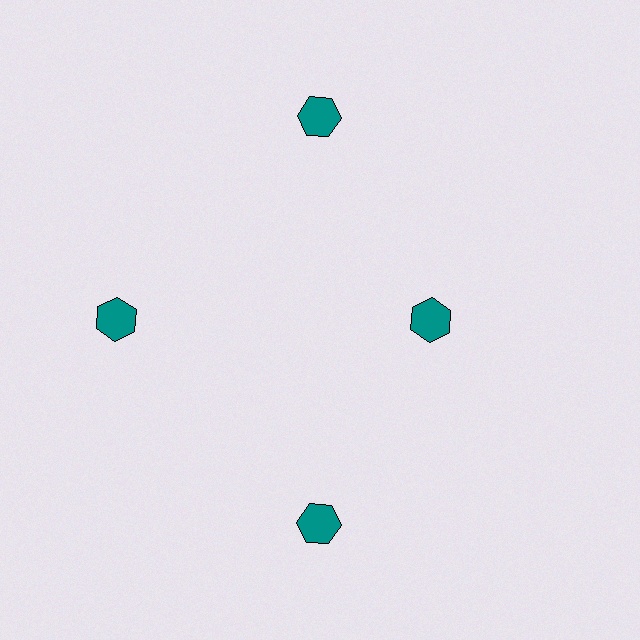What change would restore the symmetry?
The symmetry would be restored by moving it outward, back onto the ring so that all 4 hexagons sit at equal angles and equal distance from the center.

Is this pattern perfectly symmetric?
No. The 4 teal hexagons are arranged in a ring, but one element near the 3 o'clock position is pulled inward toward the center, breaking the 4-fold rotational symmetry.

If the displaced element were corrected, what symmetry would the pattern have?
It would have 4-fold rotational symmetry — the pattern would map onto itself every 90 degrees.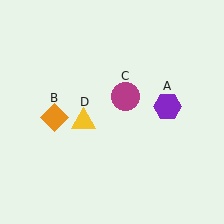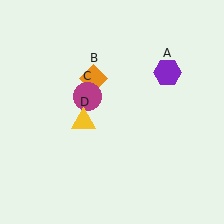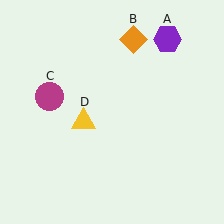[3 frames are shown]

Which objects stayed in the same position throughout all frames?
Yellow triangle (object D) remained stationary.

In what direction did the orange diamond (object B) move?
The orange diamond (object B) moved up and to the right.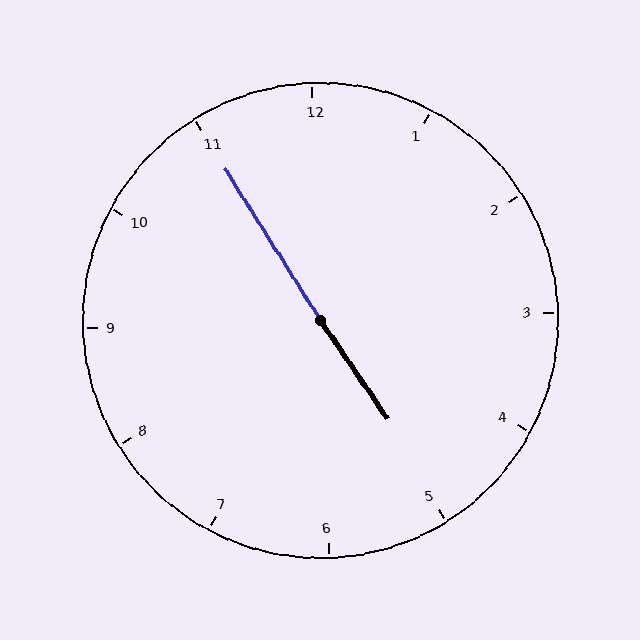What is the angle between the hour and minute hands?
Approximately 178 degrees.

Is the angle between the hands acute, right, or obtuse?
It is obtuse.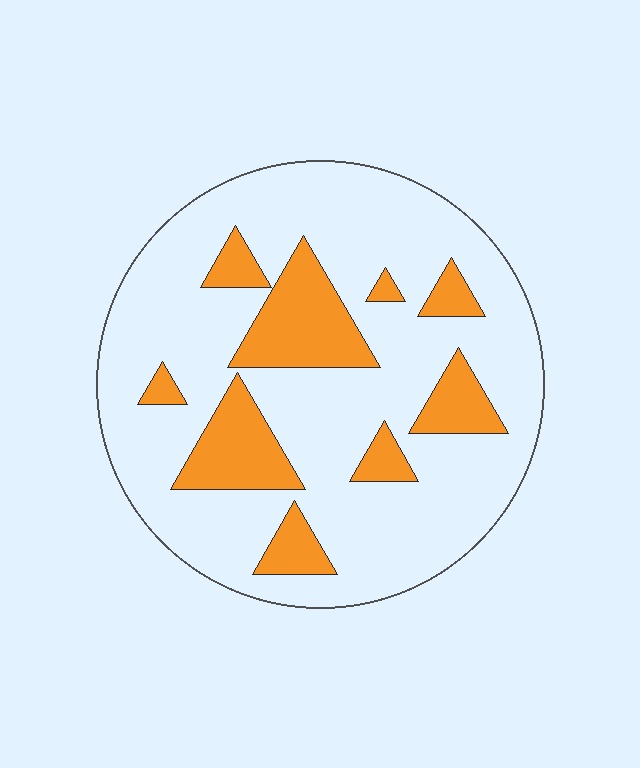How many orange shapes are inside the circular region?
9.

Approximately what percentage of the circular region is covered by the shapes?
Approximately 20%.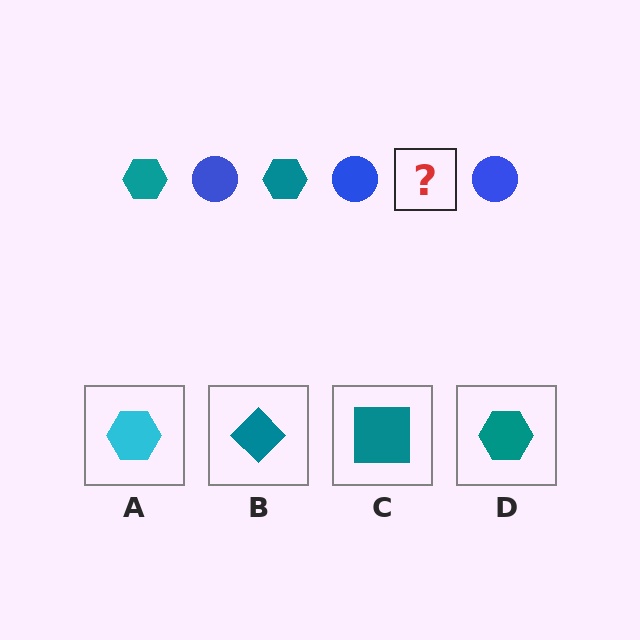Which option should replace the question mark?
Option D.